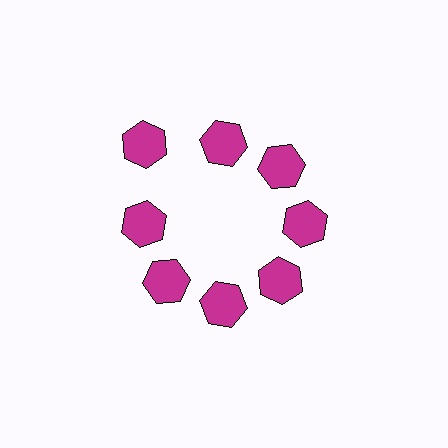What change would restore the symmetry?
The symmetry would be restored by moving it inward, back onto the ring so that all 8 hexagons sit at equal angles and equal distance from the center.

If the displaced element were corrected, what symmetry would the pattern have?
It would have 8-fold rotational symmetry — the pattern would map onto itself every 45 degrees.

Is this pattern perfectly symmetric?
No. The 8 magenta hexagons are arranged in a ring, but one element near the 10 o'clock position is pushed outward from the center, breaking the 8-fold rotational symmetry.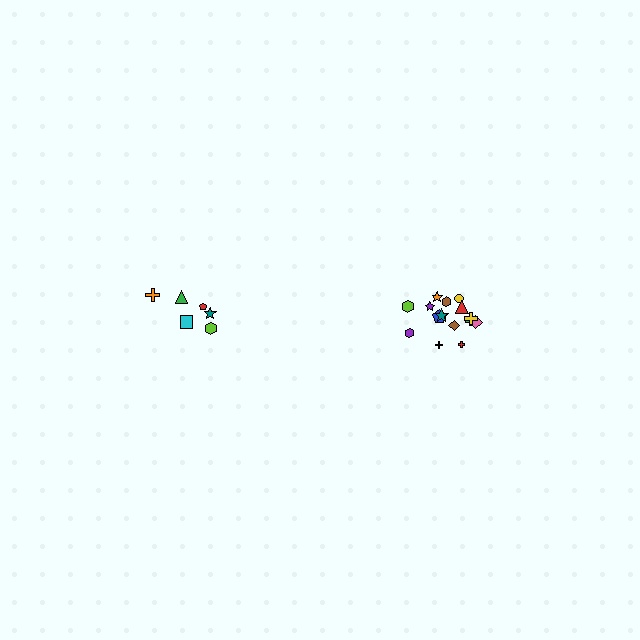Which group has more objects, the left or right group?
The right group.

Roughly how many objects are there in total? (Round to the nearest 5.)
Roughly 20 objects in total.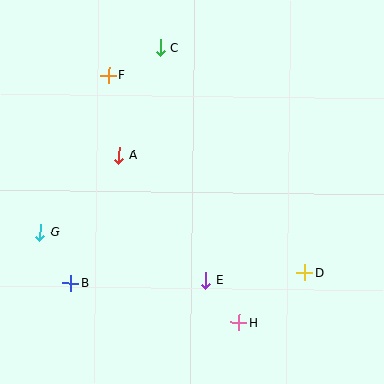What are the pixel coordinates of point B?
Point B is at (71, 283).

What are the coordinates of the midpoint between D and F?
The midpoint between D and F is at (207, 174).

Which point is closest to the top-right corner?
Point C is closest to the top-right corner.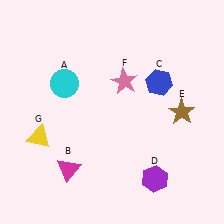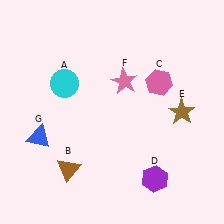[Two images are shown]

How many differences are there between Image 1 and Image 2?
There are 3 differences between the two images.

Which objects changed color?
B changed from magenta to brown. C changed from blue to pink. G changed from yellow to blue.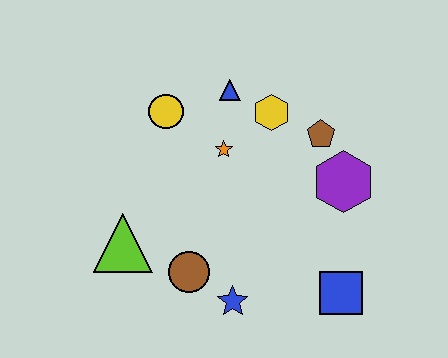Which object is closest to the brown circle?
The blue star is closest to the brown circle.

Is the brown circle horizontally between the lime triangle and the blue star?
Yes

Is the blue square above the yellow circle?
No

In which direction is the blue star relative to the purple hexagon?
The blue star is below the purple hexagon.